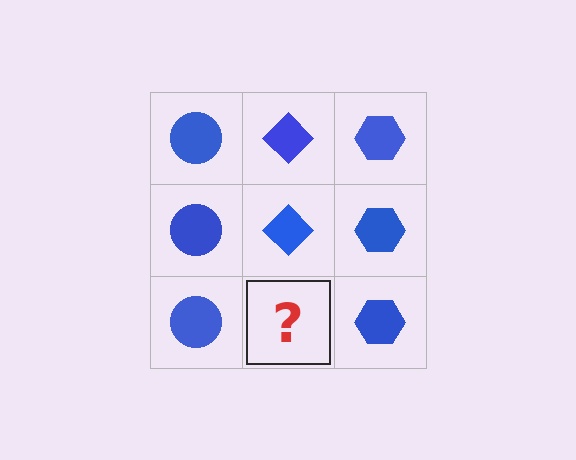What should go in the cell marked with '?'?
The missing cell should contain a blue diamond.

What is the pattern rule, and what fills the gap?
The rule is that each column has a consistent shape. The gap should be filled with a blue diamond.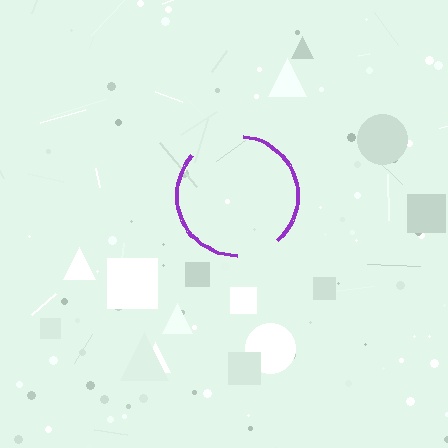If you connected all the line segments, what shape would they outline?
They would outline a circle.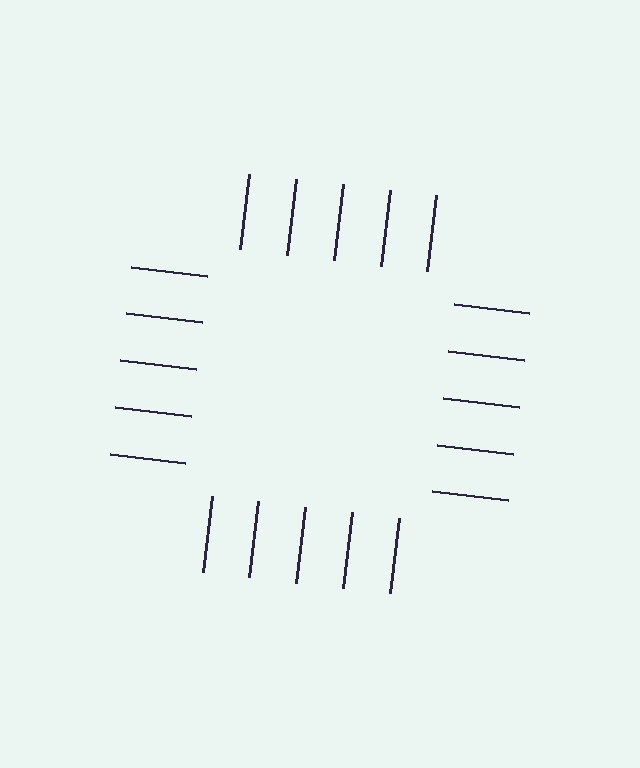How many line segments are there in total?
20 — 5 along each of the 4 edges.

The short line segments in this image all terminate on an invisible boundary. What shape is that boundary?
An illusory square — the line segments terminate on its edges but no continuous stroke is drawn.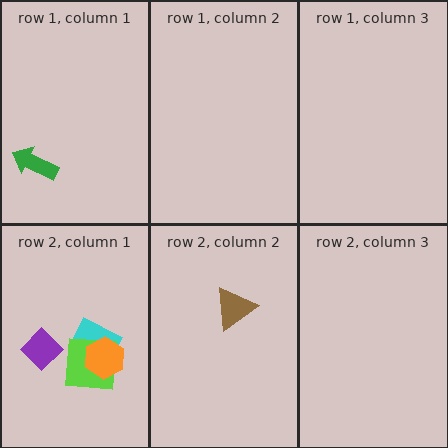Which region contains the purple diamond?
The row 2, column 1 region.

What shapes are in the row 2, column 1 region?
The cyan rectangle, the lime square, the purple diamond, the orange hexagon.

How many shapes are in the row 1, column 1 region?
1.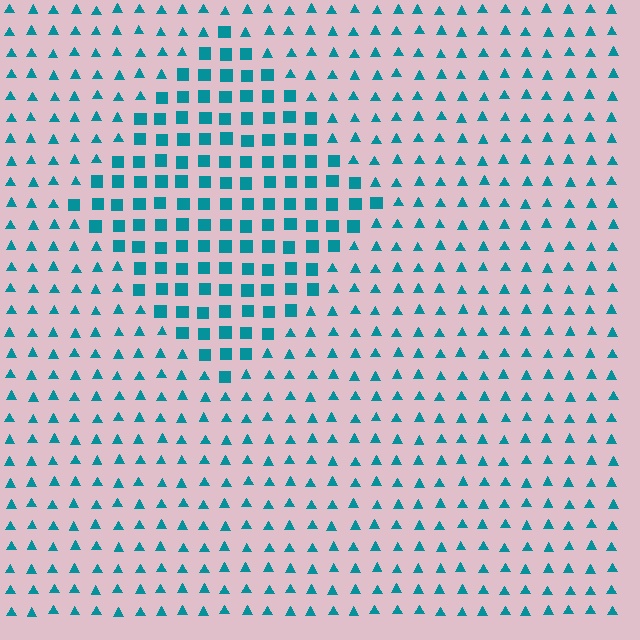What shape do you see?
I see a diamond.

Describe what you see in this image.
The image is filled with small teal elements arranged in a uniform grid. A diamond-shaped region contains squares, while the surrounding area contains triangles. The boundary is defined purely by the change in element shape.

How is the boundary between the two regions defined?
The boundary is defined by a change in element shape: squares inside vs. triangles outside. All elements share the same color and spacing.